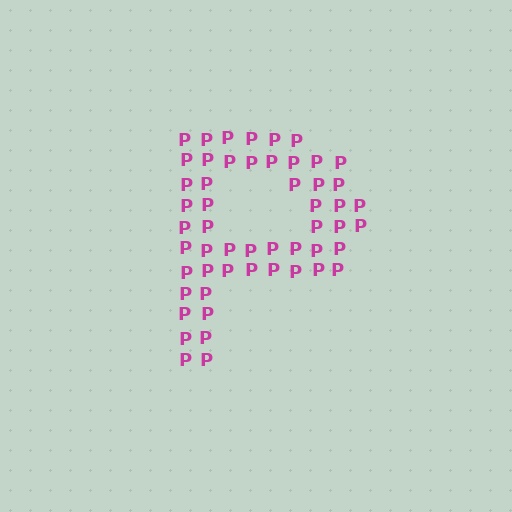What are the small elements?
The small elements are letter P's.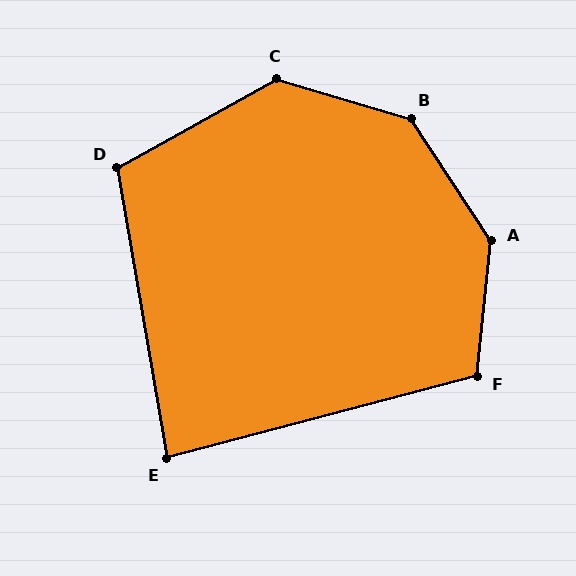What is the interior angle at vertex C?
Approximately 135 degrees (obtuse).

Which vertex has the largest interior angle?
A, at approximately 141 degrees.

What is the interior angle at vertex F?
Approximately 111 degrees (obtuse).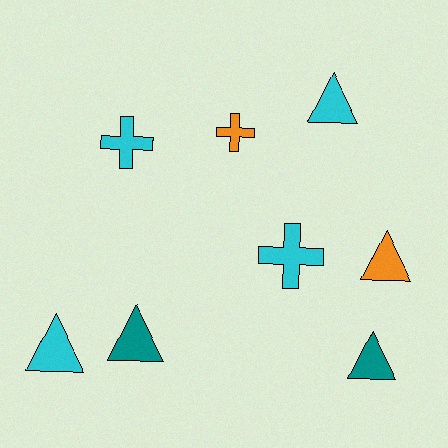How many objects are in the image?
There are 8 objects.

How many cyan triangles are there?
There are 2 cyan triangles.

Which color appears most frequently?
Cyan, with 4 objects.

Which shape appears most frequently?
Triangle, with 5 objects.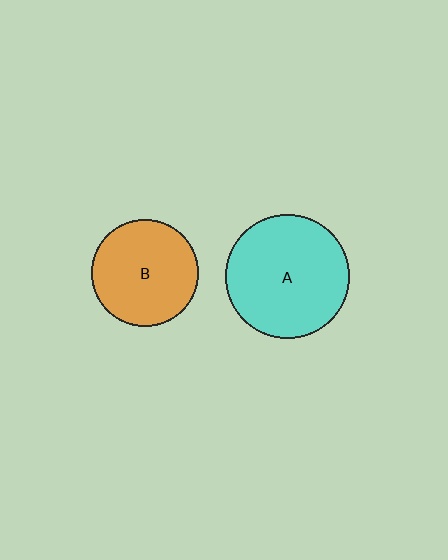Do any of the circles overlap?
No, none of the circles overlap.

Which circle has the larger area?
Circle A (cyan).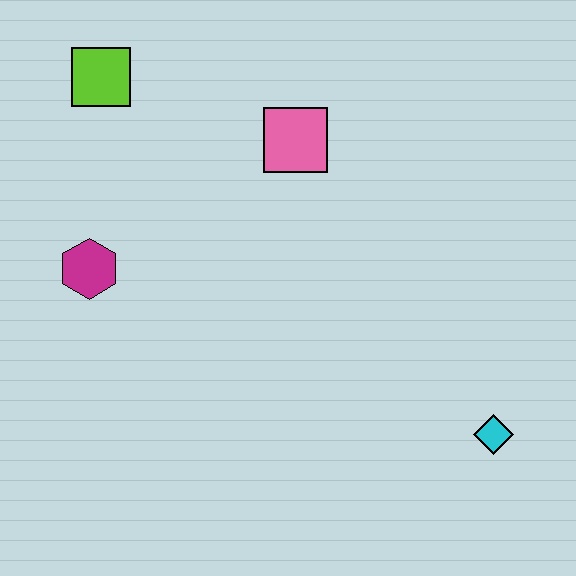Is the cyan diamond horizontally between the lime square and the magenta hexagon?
No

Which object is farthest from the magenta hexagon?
The cyan diamond is farthest from the magenta hexagon.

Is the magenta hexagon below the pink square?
Yes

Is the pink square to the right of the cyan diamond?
No